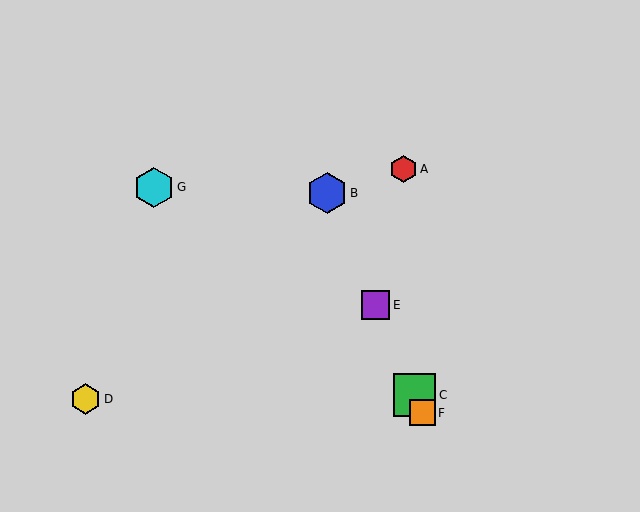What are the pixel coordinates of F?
Object F is at (422, 413).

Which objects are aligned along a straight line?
Objects B, C, E, F are aligned along a straight line.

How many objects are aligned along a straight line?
4 objects (B, C, E, F) are aligned along a straight line.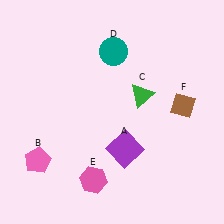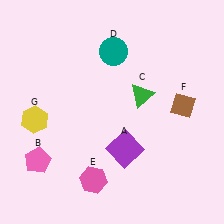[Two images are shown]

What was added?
A yellow hexagon (G) was added in Image 2.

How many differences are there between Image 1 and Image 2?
There is 1 difference between the two images.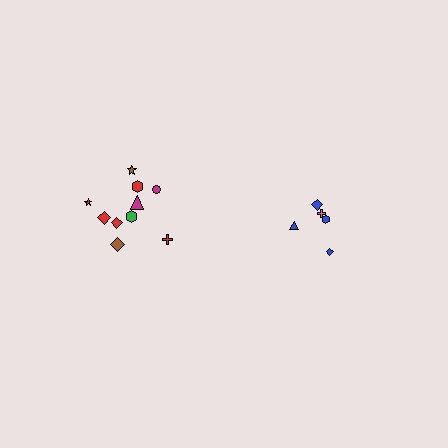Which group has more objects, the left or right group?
The left group.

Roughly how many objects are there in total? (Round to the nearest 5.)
Roughly 15 objects in total.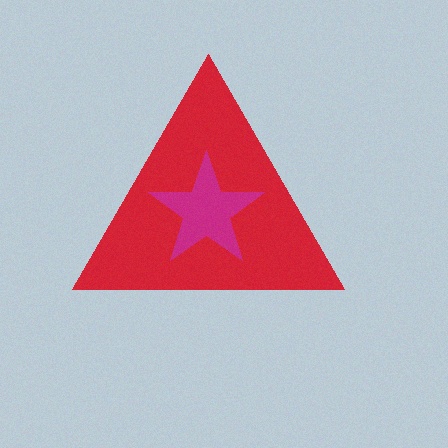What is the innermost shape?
The magenta star.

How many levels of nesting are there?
2.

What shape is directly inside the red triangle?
The magenta star.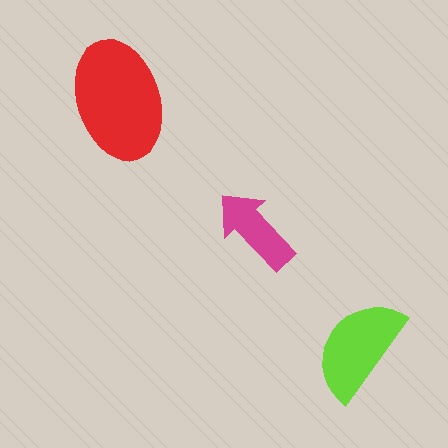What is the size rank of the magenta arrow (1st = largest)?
3rd.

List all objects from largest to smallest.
The red ellipse, the lime semicircle, the magenta arrow.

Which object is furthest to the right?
The lime semicircle is rightmost.